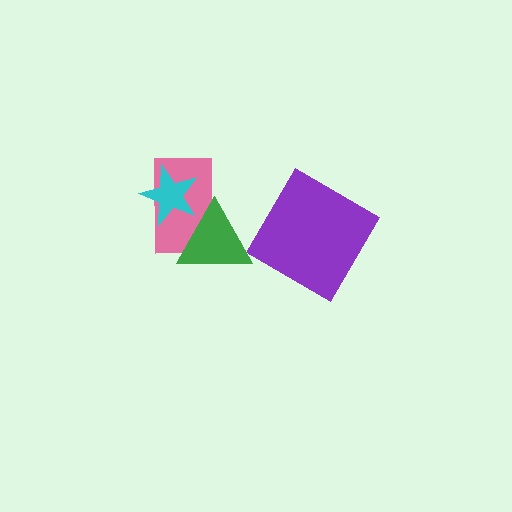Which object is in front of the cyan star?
The green triangle is in front of the cyan star.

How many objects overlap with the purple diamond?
0 objects overlap with the purple diamond.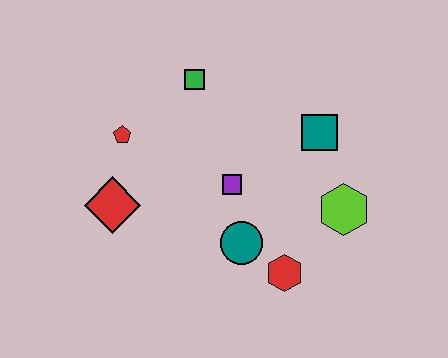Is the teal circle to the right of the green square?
Yes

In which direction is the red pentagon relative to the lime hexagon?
The red pentagon is to the left of the lime hexagon.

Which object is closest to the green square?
The red pentagon is closest to the green square.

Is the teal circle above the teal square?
No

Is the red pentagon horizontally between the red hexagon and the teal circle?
No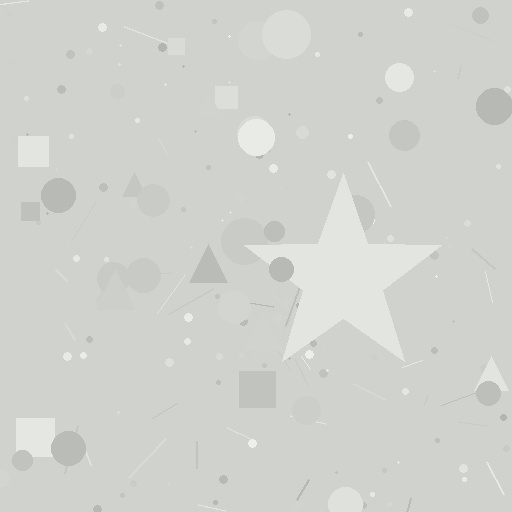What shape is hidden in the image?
A star is hidden in the image.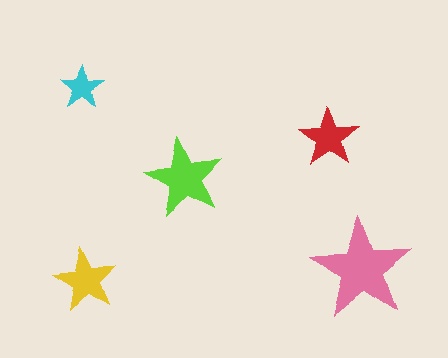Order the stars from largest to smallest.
the pink one, the lime one, the yellow one, the red one, the cyan one.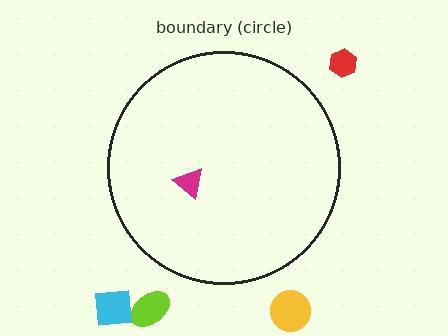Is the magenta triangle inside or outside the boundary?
Inside.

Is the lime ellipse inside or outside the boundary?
Outside.